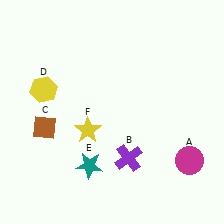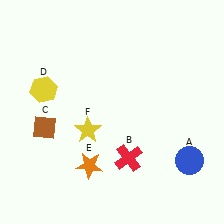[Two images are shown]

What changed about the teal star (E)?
In Image 1, E is teal. In Image 2, it changed to orange.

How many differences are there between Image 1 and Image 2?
There are 3 differences between the two images.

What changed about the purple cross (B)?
In Image 1, B is purple. In Image 2, it changed to red.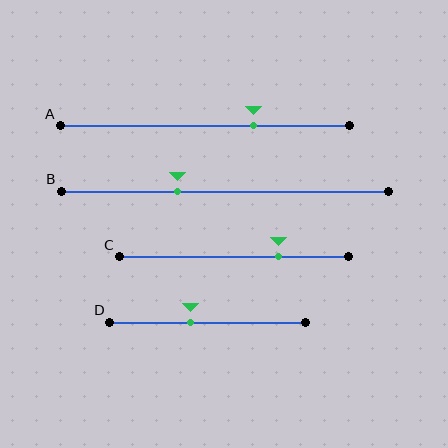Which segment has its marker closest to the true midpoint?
Segment D has its marker closest to the true midpoint.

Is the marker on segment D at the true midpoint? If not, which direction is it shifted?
No, the marker on segment D is shifted to the left by about 9% of the segment length.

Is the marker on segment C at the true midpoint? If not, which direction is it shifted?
No, the marker on segment C is shifted to the right by about 19% of the segment length.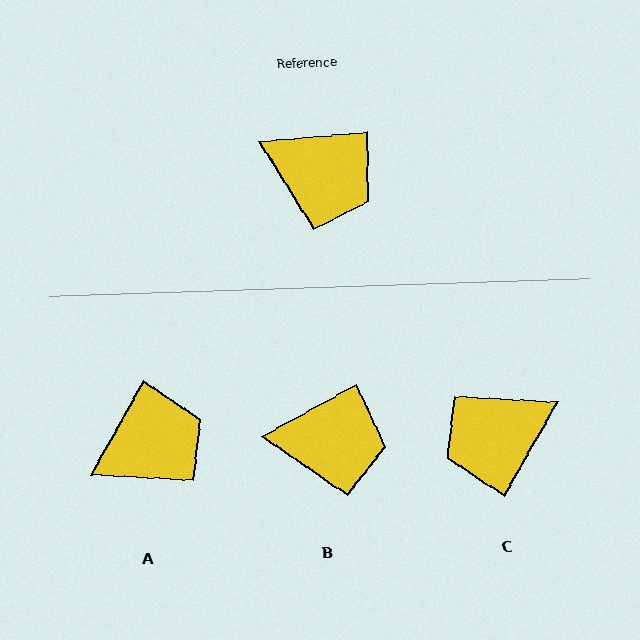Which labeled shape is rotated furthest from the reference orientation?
C, about 125 degrees away.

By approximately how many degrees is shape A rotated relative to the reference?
Approximately 55 degrees counter-clockwise.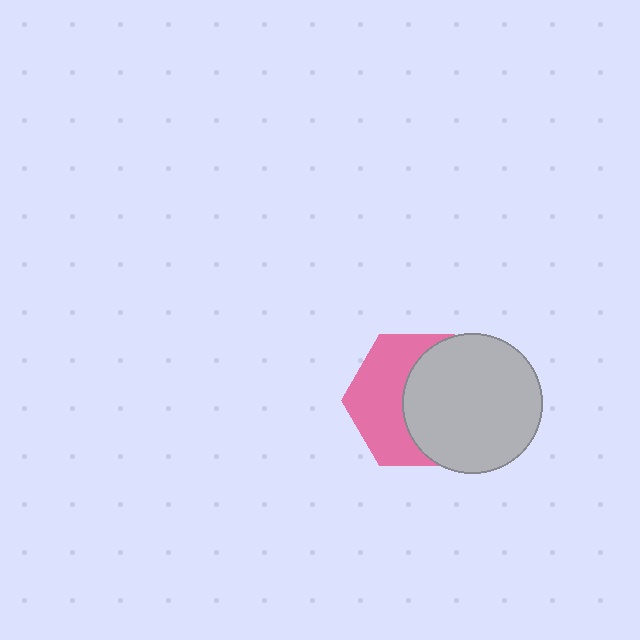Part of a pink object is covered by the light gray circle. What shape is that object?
It is a hexagon.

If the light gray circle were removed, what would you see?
You would see the complete pink hexagon.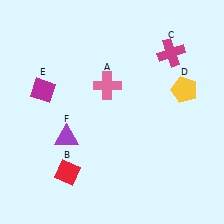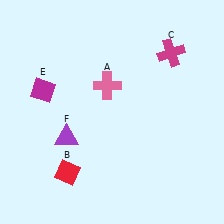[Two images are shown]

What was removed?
The yellow pentagon (D) was removed in Image 2.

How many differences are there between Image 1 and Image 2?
There is 1 difference between the two images.